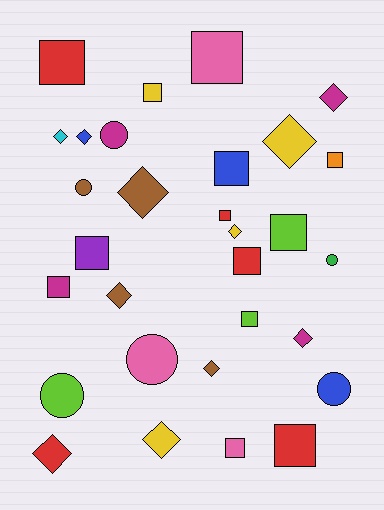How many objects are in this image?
There are 30 objects.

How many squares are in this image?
There are 13 squares.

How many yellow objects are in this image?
There are 4 yellow objects.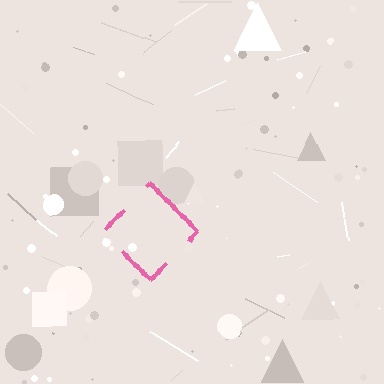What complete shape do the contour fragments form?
The contour fragments form a diamond.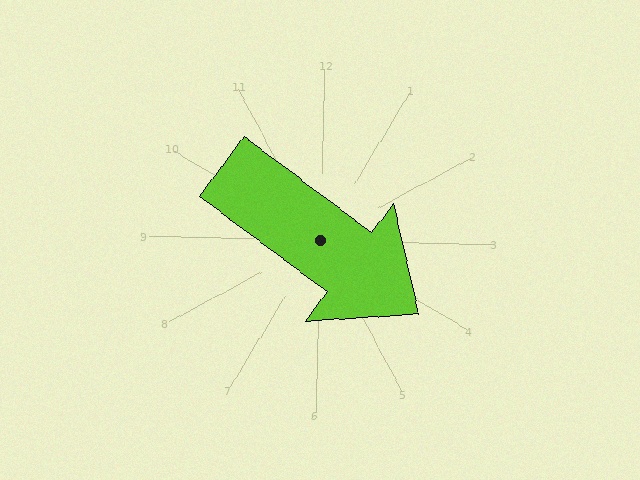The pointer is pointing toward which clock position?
Roughly 4 o'clock.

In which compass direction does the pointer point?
Southeast.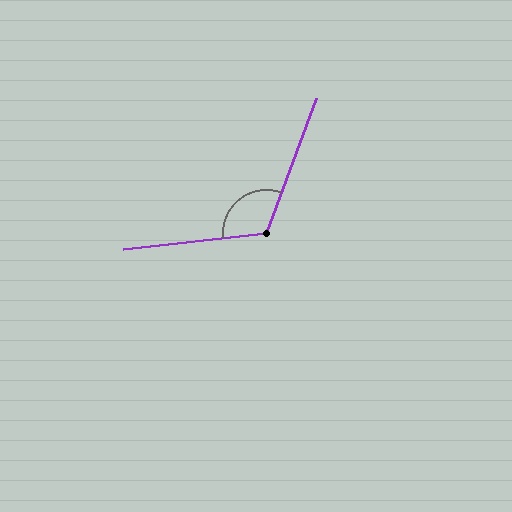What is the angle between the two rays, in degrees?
Approximately 117 degrees.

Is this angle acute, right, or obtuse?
It is obtuse.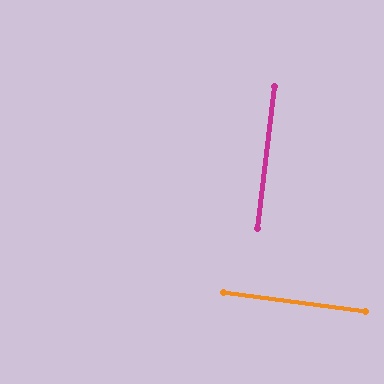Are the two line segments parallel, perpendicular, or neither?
Perpendicular — they meet at approximately 89°.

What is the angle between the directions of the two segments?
Approximately 89 degrees.